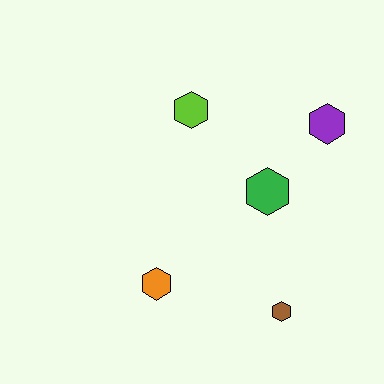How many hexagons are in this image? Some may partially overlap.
There are 5 hexagons.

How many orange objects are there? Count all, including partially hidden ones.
There is 1 orange object.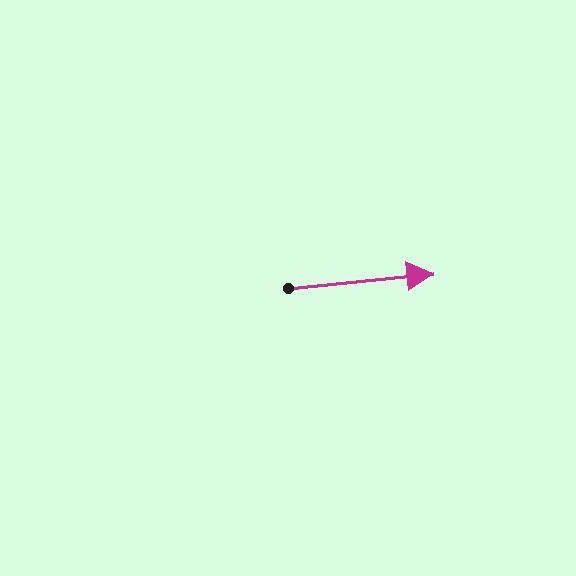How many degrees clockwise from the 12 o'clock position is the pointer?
Approximately 84 degrees.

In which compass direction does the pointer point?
East.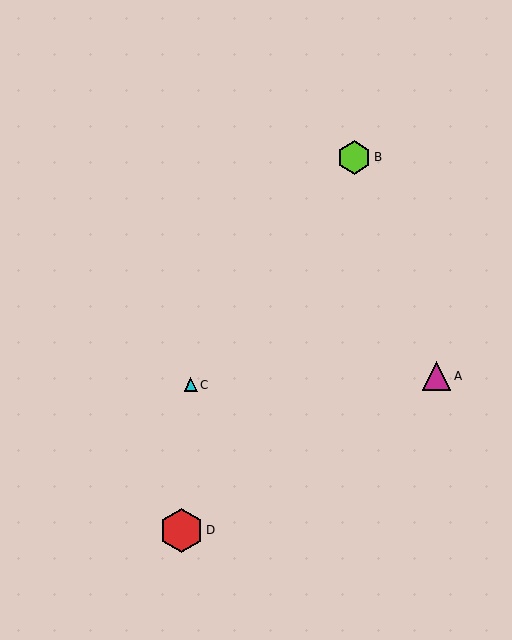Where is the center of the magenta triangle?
The center of the magenta triangle is at (436, 376).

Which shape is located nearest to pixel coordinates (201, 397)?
The cyan triangle (labeled C) at (191, 385) is nearest to that location.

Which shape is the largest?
The red hexagon (labeled D) is the largest.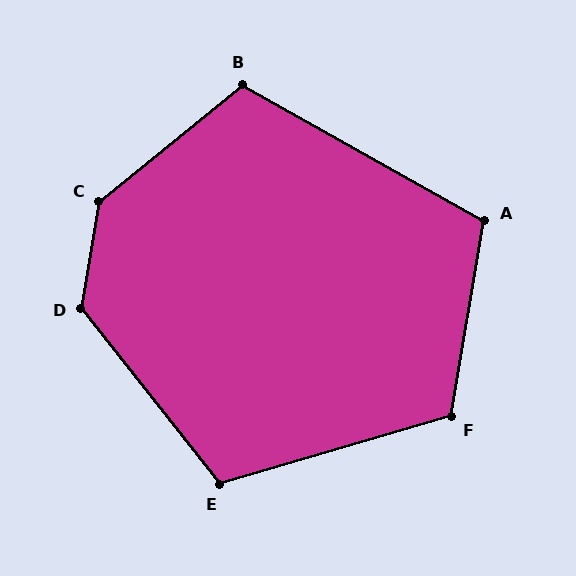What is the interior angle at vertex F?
Approximately 116 degrees (obtuse).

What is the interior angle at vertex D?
Approximately 132 degrees (obtuse).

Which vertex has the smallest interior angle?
A, at approximately 110 degrees.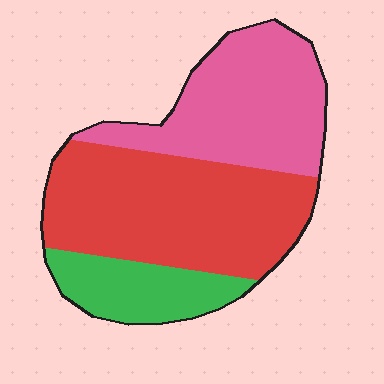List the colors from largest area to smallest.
From largest to smallest: red, pink, green.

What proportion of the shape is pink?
Pink covers 36% of the shape.